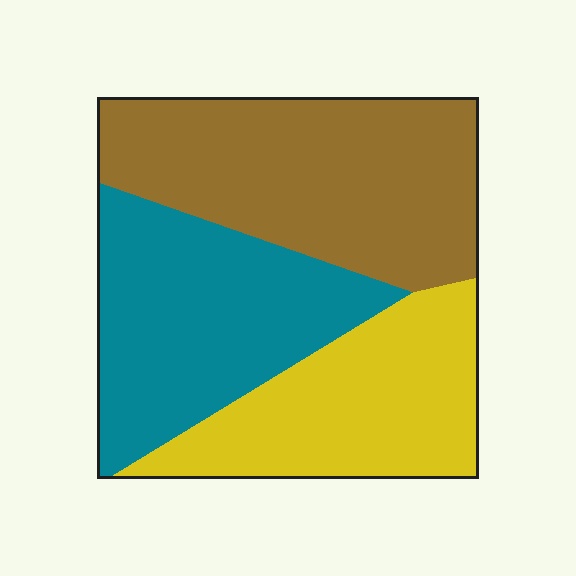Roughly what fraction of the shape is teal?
Teal takes up between a quarter and a half of the shape.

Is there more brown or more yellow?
Brown.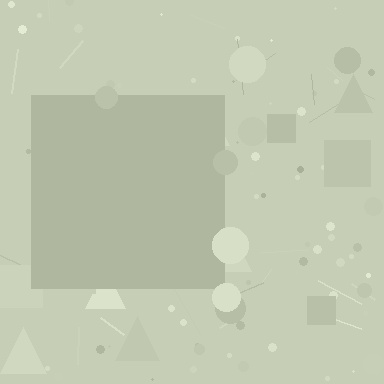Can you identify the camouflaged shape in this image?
The camouflaged shape is a square.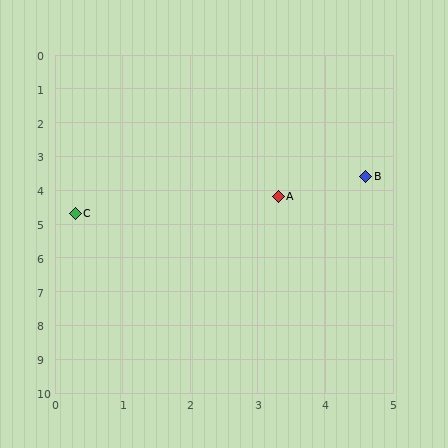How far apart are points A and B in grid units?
Points A and B are about 1.4 grid units apart.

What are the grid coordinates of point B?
Point B is at approximately (4.6, 3.6).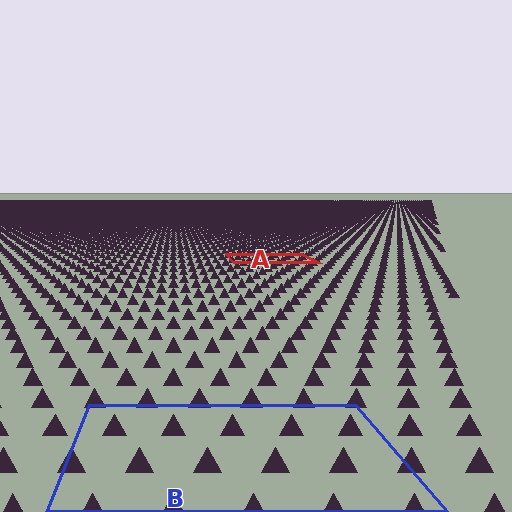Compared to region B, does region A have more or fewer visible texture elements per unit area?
Region A has more texture elements per unit area — they are packed more densely because it is farther away.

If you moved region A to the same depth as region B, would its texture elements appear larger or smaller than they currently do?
They would appear larger. At a closer depth, the same texture elements are projected at a bigger on-screen size.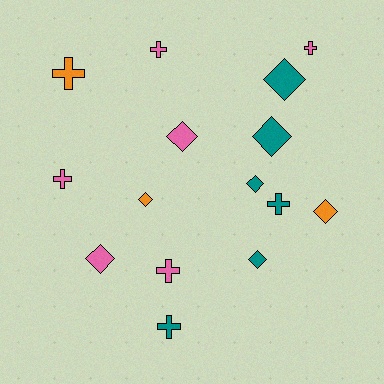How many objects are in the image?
There are 15 objects.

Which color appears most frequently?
Pink, with 6 objects.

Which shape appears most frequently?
Diamond, with 8 objects.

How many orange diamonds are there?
There are 2 orange diamonds.